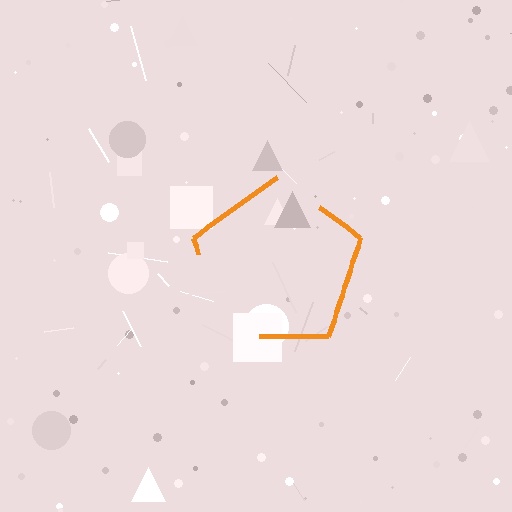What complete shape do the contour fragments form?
The contour fragments form a pentagon.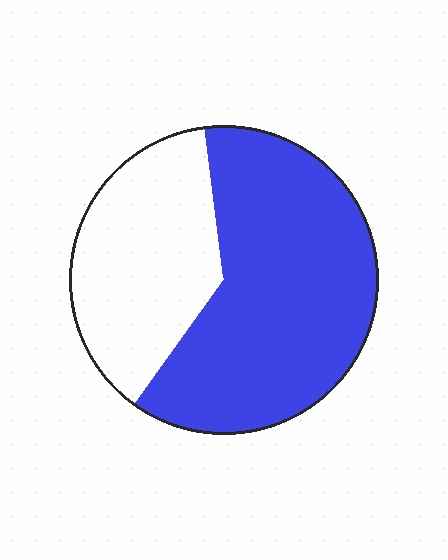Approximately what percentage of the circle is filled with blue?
Approximately 60%.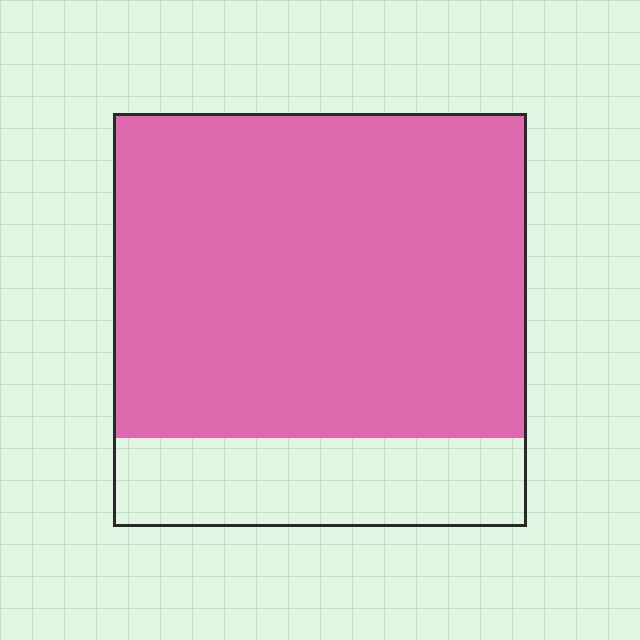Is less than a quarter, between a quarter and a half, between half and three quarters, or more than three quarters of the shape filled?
More than three quarters.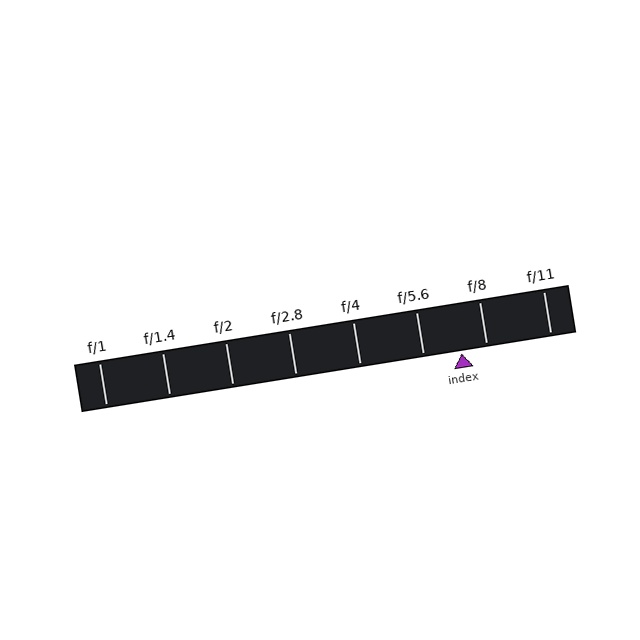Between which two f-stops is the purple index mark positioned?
The index mark is between f/5.6 and f/8.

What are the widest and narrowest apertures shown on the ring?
The widest aperture shown is f/1 and the narrowest is f/11.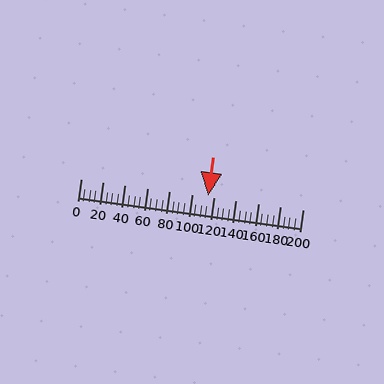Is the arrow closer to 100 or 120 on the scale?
The arrow is closer to 120.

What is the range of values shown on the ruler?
The ruler shows values from 0 to 200.